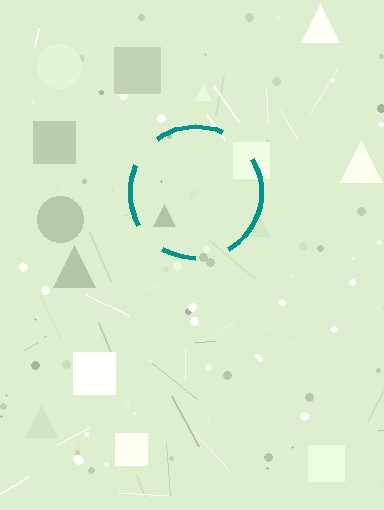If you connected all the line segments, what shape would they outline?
They would outline a circle.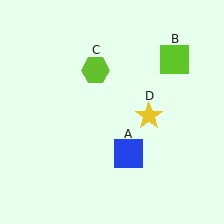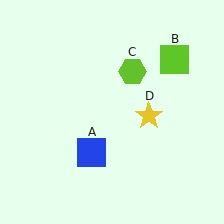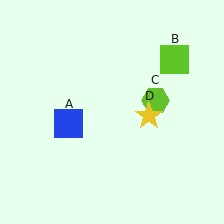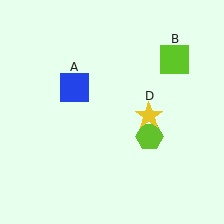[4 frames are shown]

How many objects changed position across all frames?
2 objects changed position: blue square (object A), lime hexagon (object C).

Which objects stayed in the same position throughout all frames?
Lime square (object B) and yellow star (object D) remained stationary.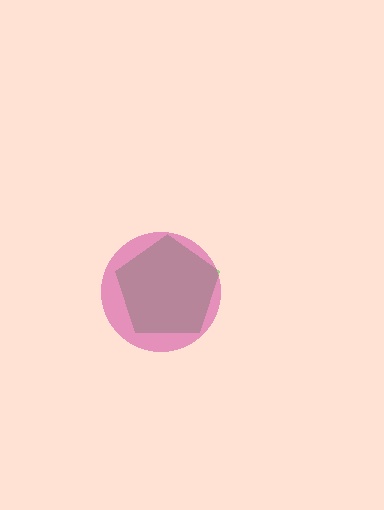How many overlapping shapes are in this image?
There are 2 overlapping shapes in the image.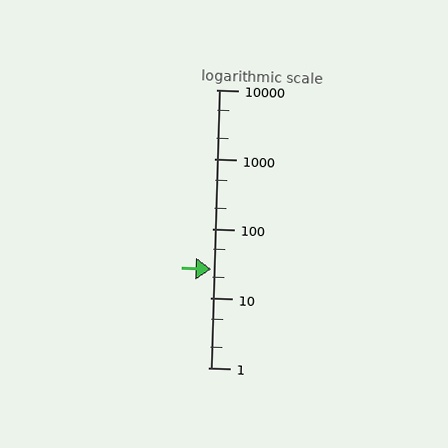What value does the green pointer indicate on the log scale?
The pointer indicates approximately 26.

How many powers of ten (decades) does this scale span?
The scale spans 4 decades, from 1 to 10000.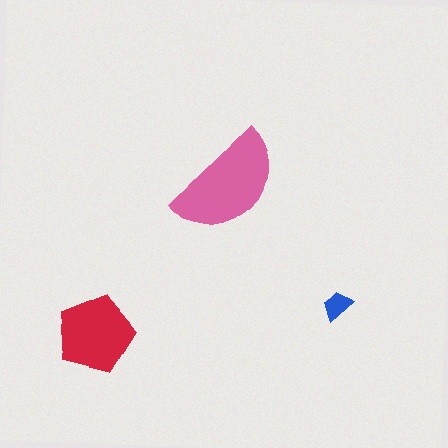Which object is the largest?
The pink semicircle.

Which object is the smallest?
The blue trapezoid.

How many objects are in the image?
There are 3 objects in the image.